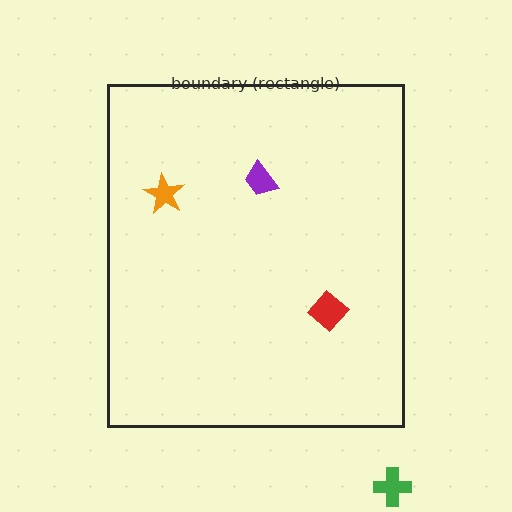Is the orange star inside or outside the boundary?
Inside.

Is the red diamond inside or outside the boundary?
Inside.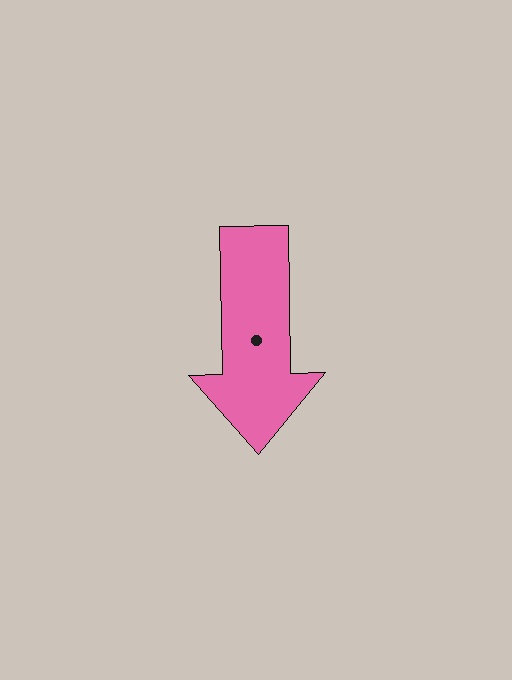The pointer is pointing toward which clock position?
Roughly 6 o'clock.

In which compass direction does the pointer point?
South.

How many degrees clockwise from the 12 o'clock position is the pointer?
Approximately 179 degrees.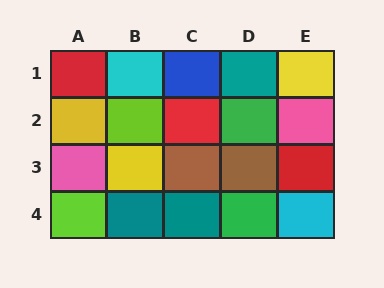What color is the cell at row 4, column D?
Green.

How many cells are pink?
2 cells are pink.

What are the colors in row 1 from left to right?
Red, cyan, blue, teal, yellow.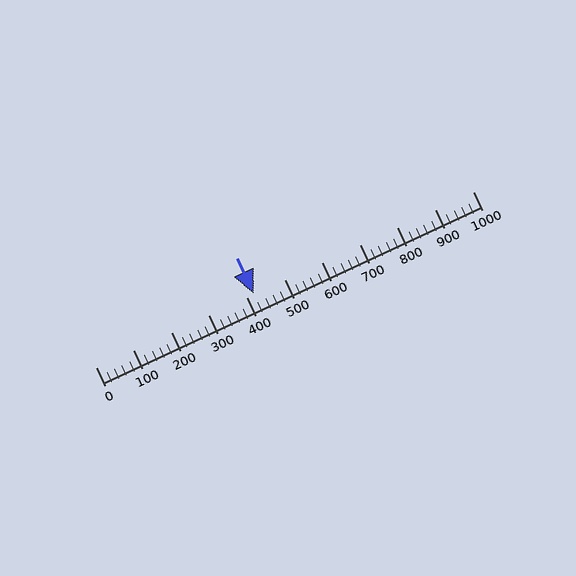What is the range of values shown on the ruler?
The ruler shows values from 0 to 1000.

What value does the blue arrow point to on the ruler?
The blue arrow points to approximately 420.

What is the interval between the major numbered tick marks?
The major tick marks are spaced 100 units apart.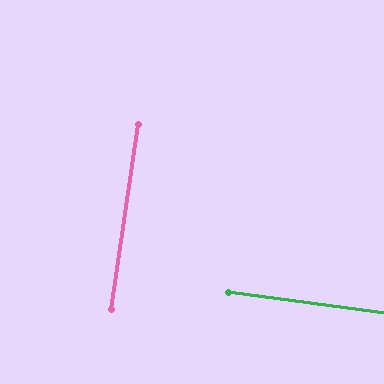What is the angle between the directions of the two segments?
Approximately 90 degrees.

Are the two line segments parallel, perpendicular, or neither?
Perpendicular — they meet at approximately 90°.